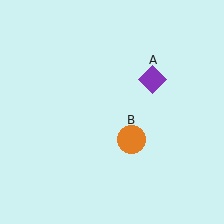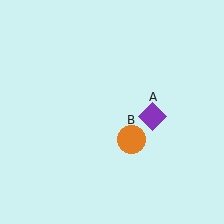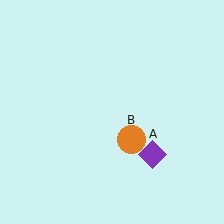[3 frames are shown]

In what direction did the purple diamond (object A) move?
The purple diamond (object A) moved down.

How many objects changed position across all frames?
1 object changed position: purple diamond (object A).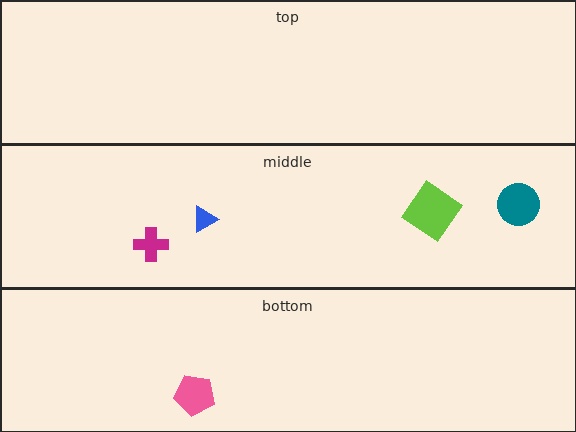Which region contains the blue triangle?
The middle region.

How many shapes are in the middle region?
4.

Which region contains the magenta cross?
The middle region.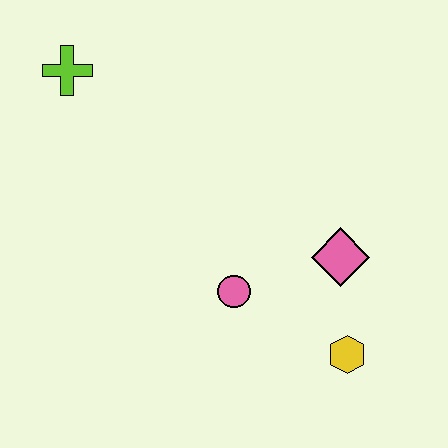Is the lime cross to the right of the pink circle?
No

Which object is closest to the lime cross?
The pink circle is closest to the lime cross.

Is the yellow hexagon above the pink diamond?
No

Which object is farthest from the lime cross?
The yellow hexagon is farthest from the lime cross.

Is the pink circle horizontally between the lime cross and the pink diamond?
Yes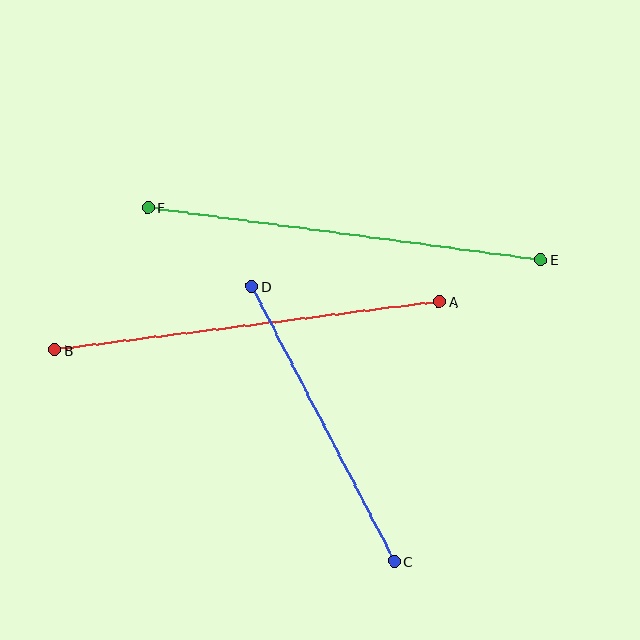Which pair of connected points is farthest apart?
Points E and F are farthest apart.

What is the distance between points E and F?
The distance is approximately 396 pixels.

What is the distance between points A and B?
The distance is approximately 388 pixels.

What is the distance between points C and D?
The distance is approximately 310 pixels.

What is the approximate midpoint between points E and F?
The midpoint is at approximately (344, 233) pixels.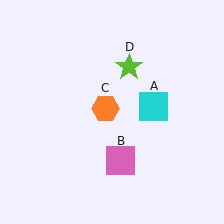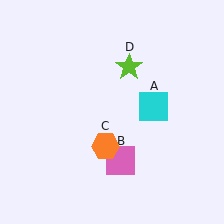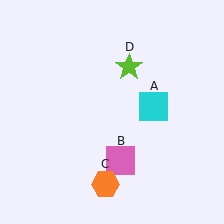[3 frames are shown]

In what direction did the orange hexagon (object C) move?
The orange hexagon (object C) moved down.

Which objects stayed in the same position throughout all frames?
Cyan square (object A) and pink square (object B) and lime star (object D) remained stationary.